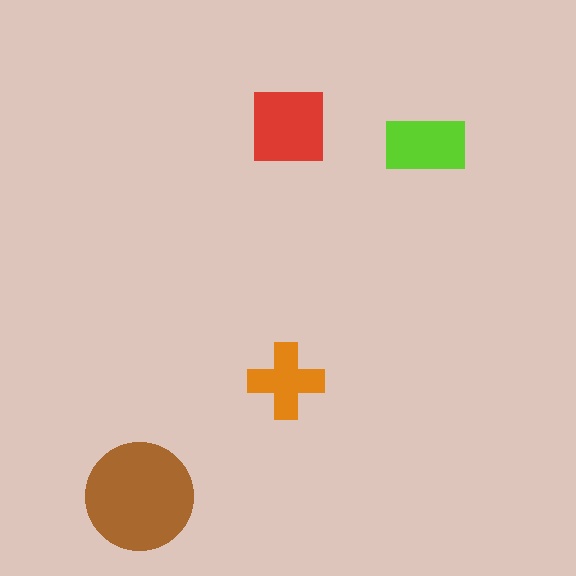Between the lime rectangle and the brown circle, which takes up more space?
The brown circle.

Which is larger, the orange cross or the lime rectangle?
The lime rectangle.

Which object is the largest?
The brown circle.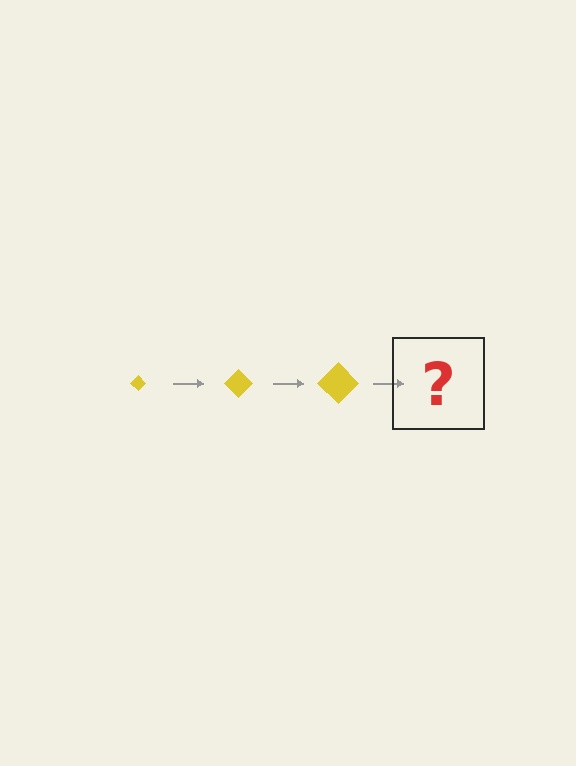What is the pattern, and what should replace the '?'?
The pattern is that the diamond gets progressively larger each step. The '?' should be a yellow diamond, larger than the previous one.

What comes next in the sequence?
The next element should be a yellow diamond, larger than the previous one.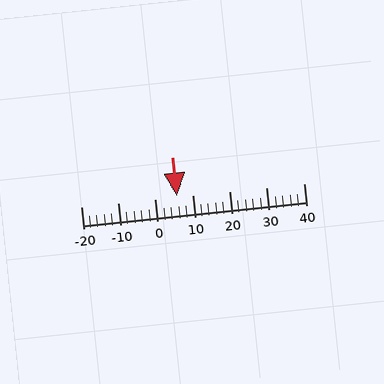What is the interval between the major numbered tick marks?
The major tick marks are spaced 10 units apart.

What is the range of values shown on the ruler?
The ruler shows values from -20 to 40.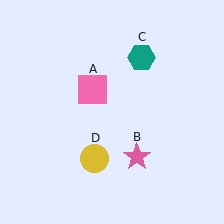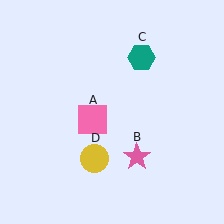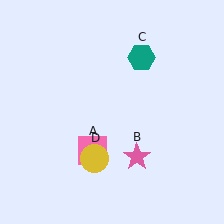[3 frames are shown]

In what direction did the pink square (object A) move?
The pink square (object A) moved down.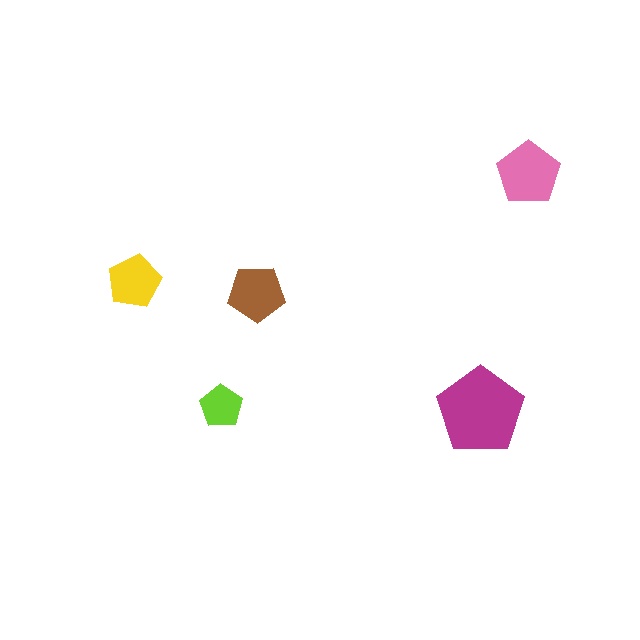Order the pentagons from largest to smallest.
the magenta one, the pink one, the brown one, the yellow one, the lime one.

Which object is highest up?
The pink pentagon is topmost.